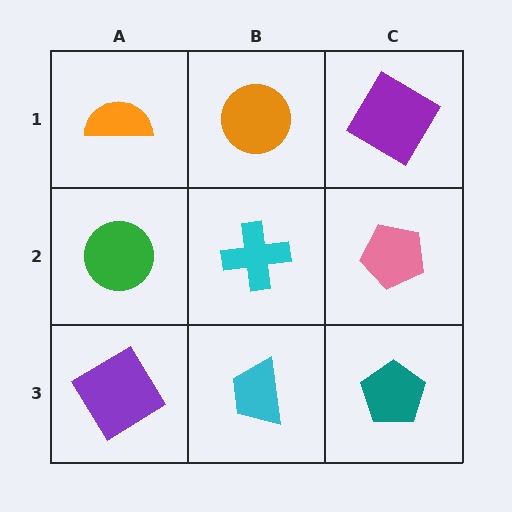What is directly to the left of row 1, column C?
An orange circle.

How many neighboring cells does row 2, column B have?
4.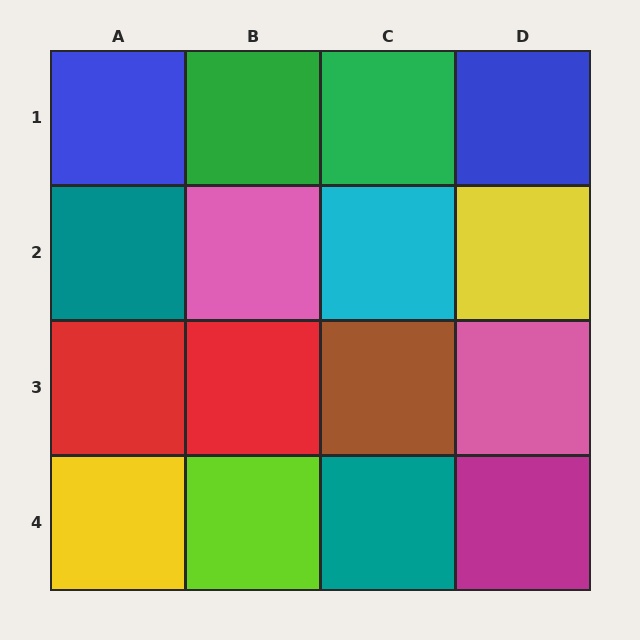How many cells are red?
2 cells are red.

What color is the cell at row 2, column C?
Cyan.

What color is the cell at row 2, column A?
Teal.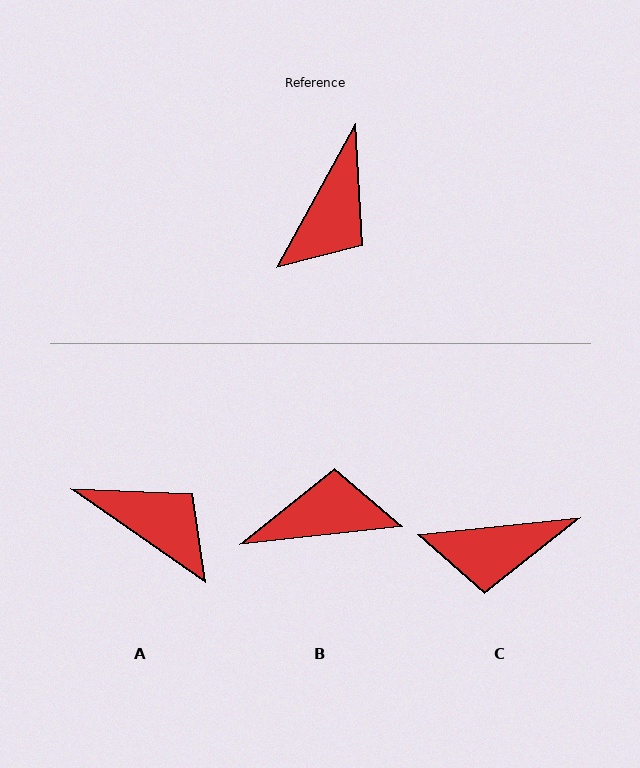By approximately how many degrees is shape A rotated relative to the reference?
Approximately 84 degrees counter-clockwise.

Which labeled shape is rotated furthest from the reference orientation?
B, about 125 degrees away.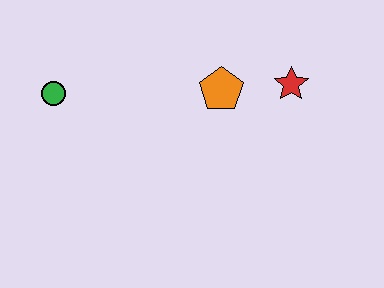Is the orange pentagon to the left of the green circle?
No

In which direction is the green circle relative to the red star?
The green circle is to the left of the red star.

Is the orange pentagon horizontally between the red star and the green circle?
Yes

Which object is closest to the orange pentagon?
The red star is closest to the orange pentagon.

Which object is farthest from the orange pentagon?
The green circle is farthest from the orange pentagon.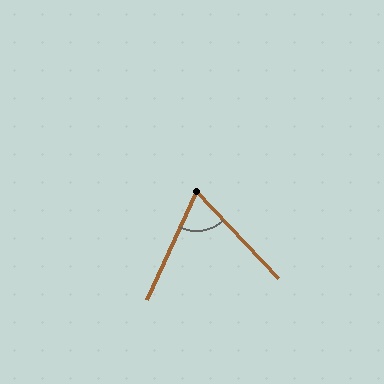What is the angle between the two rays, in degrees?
Approximately 68 degrees.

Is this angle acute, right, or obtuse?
It is acute.